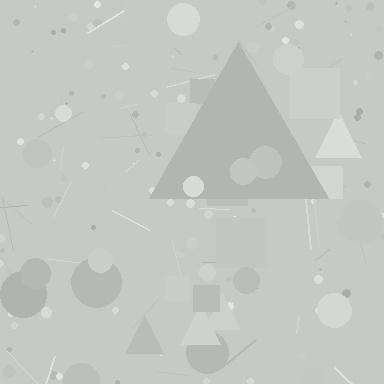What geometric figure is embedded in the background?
A triangle is embedded in the background.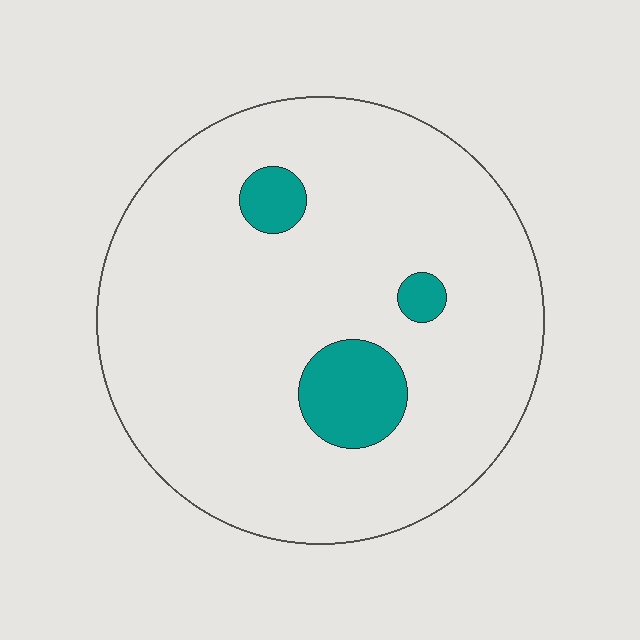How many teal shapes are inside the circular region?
3.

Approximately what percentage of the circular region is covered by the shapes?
Approximately 10%.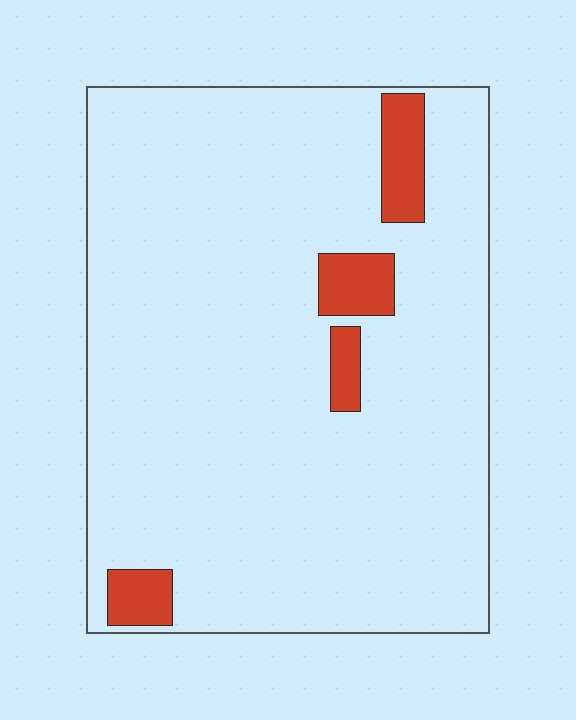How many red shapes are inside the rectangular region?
4.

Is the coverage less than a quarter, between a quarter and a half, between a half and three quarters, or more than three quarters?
Less than a quarter.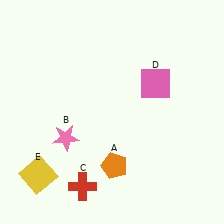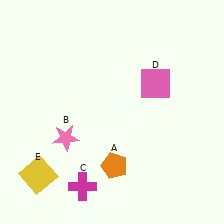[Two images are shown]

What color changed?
The cross (C) changed from red in Image 1 to magenta in Image 2.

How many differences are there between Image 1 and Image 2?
There is 1 difference between the two images.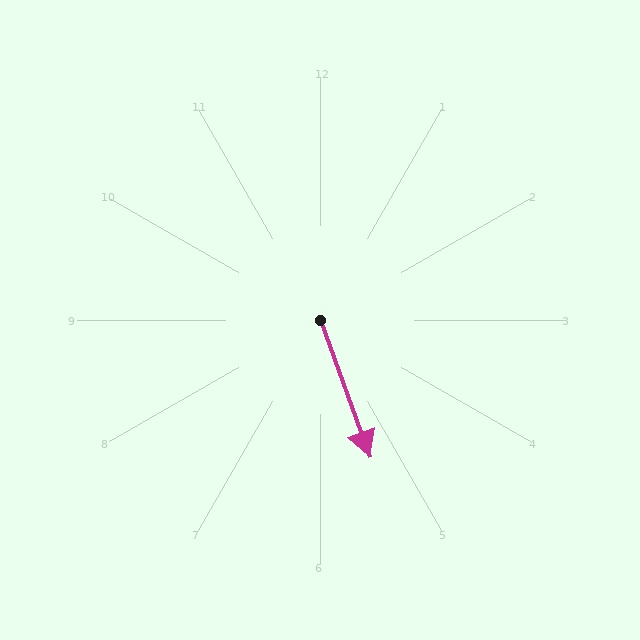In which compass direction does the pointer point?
South.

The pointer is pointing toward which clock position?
Roughly 5 o'clock.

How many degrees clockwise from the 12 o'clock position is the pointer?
Approximately 160 degrees.